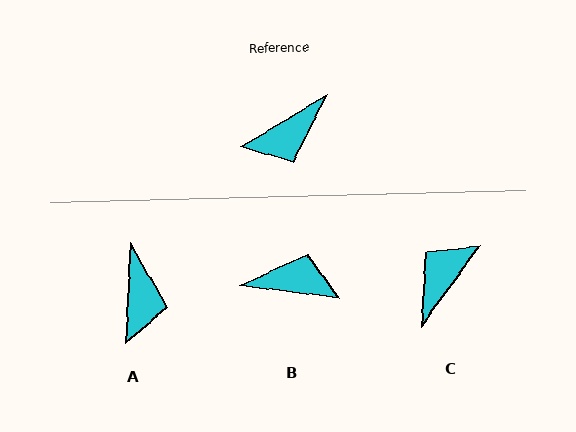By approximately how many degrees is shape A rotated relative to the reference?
Approximately 57 degrees counter-clockwise.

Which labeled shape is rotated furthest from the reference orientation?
C, about 156 degrees away.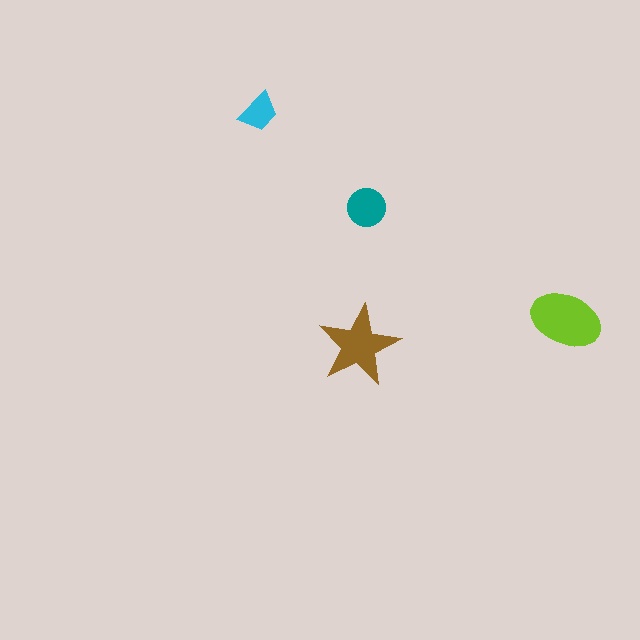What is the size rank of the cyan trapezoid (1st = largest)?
4th.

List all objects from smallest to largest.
The cyan trapezoid, the teal circle, the brown star, the lime ellipse.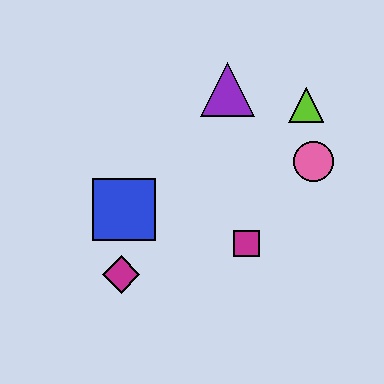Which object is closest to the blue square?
The magenta diamond is closest to the blue square.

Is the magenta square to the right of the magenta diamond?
Yes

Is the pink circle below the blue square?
No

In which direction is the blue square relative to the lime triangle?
The blue square is to the left of the lime triangle.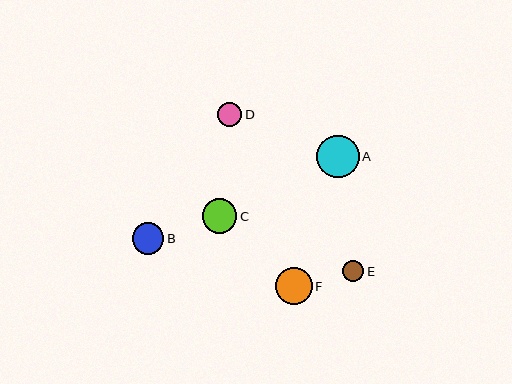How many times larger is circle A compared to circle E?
Circle A is approximately 2.0 times the size of circle E.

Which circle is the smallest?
Circle E is the smallest with a size of approximately 21 pixels.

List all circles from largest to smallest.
From largest to smallest: A, F, C, B, D, E.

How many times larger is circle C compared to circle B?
Circle C is approximately 1.1 times the size of circle B.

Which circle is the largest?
Circle A is the largest with a size of approximately 43 pixels.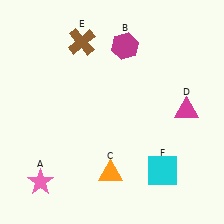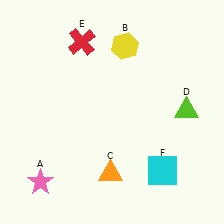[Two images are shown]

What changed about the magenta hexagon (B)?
In Image 1, B is magenta. In Image 2, it changed to yellow.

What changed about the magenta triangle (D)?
In Image 1, D is magenta. In Image 2, it changed to lime.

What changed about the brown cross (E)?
In Image 1, E is brown. In Image 2, it changed to red.